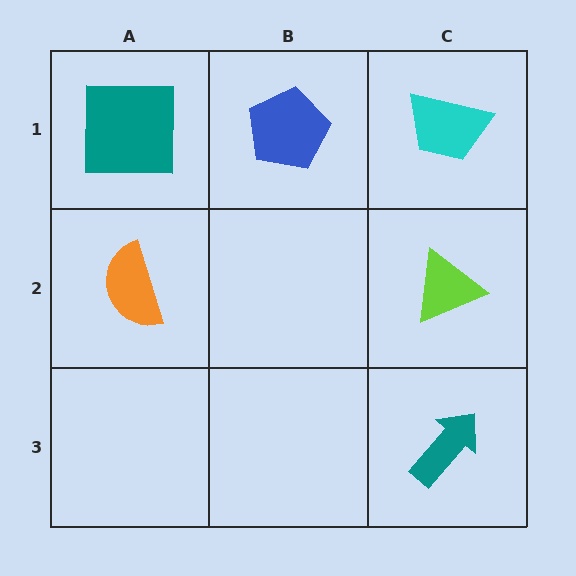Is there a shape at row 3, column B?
No, that cell is empty.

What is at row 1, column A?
A teal square.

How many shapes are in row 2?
2 shapes.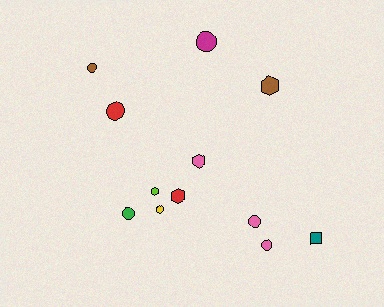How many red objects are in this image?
There are 2 red objects.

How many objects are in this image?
There are 12 objects.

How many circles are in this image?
There are 6 circles.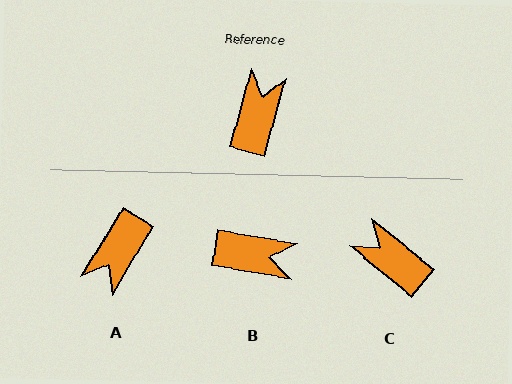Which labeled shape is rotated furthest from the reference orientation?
A, about 164 degrees away.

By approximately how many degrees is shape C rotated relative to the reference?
Approximately 66 degrees counter-clockwise.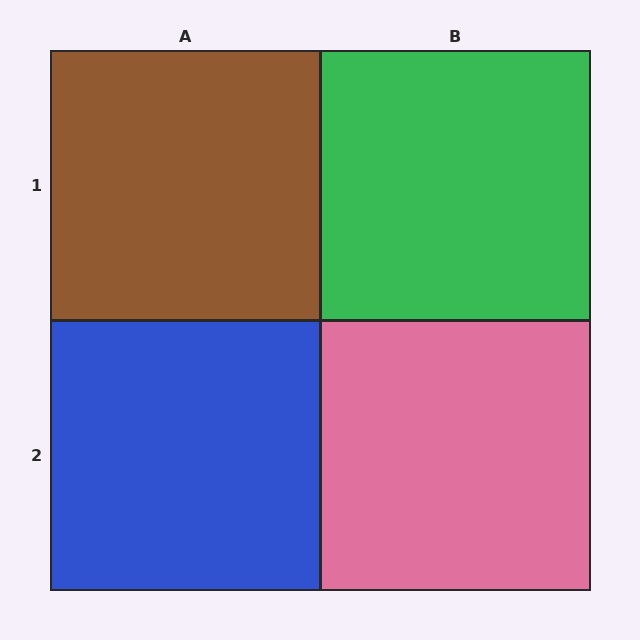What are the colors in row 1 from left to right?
Brown, green.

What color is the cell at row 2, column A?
Blue.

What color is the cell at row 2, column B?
Pink.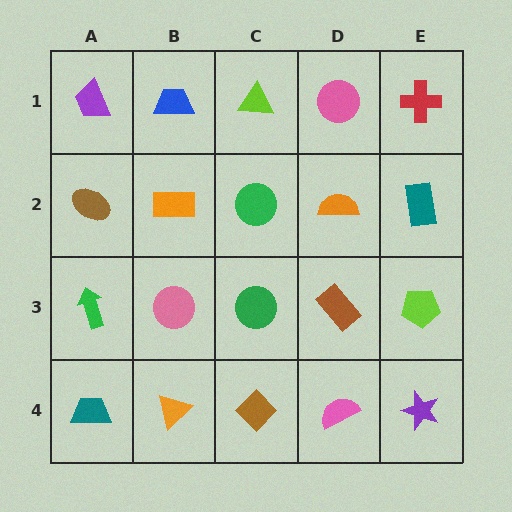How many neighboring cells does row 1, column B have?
3.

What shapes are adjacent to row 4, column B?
A pink circle (row 3, column B), a teal trapezoid (row 4, column A), a brown diamond (row 4, column C).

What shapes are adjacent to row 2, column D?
A pink circle (row 1, column D), a brown rectangle (row 3, column D), a green circle (row 2, column C), a teal rectangle (row 2, column E).